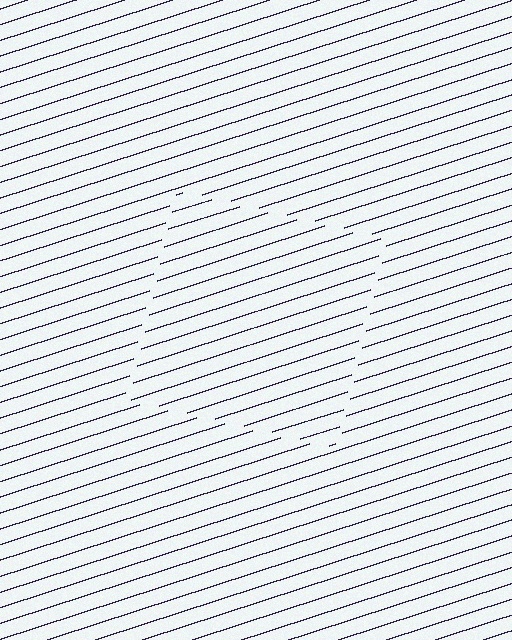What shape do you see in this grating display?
An illusory square. The interior of the shape contains the same grating, shifted by half a period — the contour is defined by the phase discontinuity where line-ends from the inner and outer gratings abut.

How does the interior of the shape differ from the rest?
The interior of the shape contains the same grating, shifted by half a period — the contour is defined by the phase discontinuity where line-ends from the inner and outer gratings abut.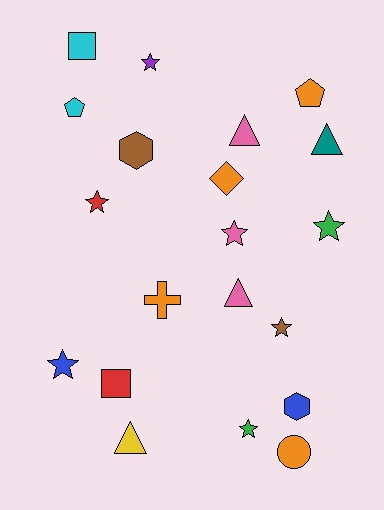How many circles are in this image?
There is 1 circle.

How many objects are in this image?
There are 20 objects.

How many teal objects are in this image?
There is 1 teal object.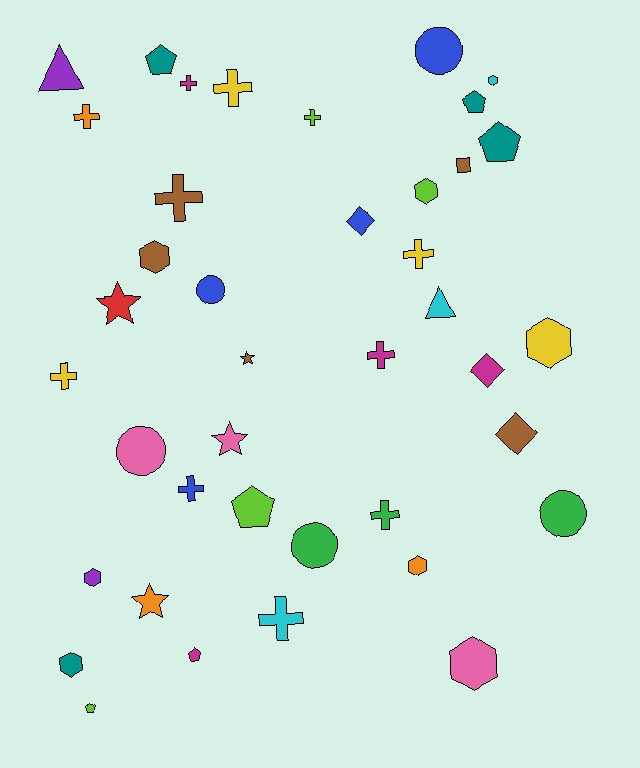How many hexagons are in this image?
There are 8 hexagons.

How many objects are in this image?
There are 40 objects.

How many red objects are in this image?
There is 1 red object.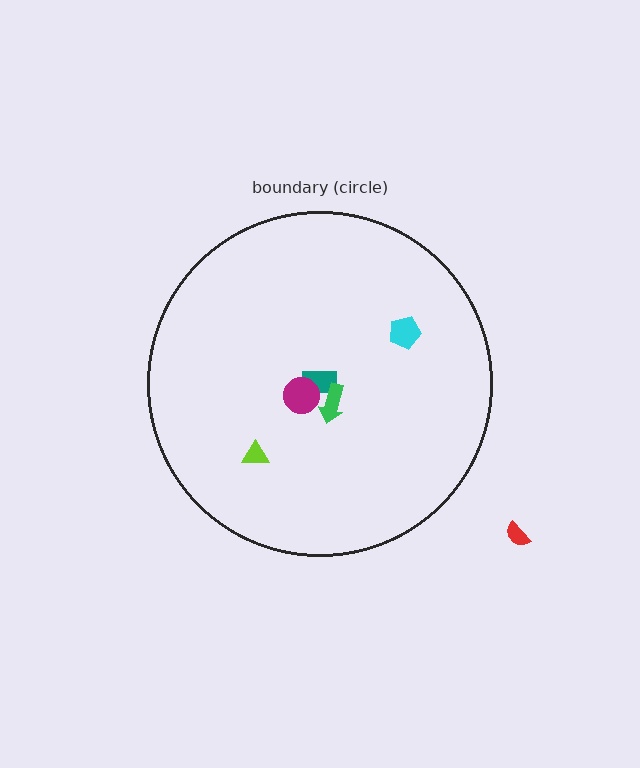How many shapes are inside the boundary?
5 inside, 1 outside.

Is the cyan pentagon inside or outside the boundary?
Inside.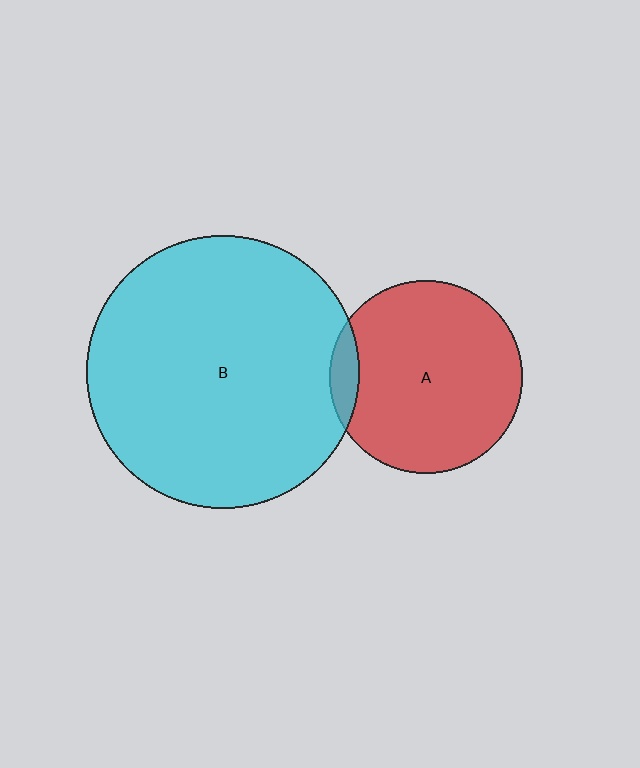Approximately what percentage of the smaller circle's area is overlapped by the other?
Approximately 10%.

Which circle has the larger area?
Circle B (cyan).